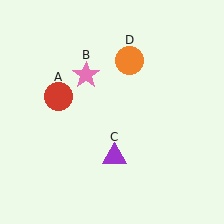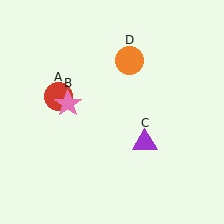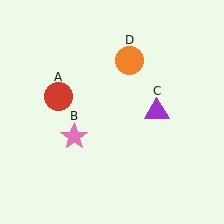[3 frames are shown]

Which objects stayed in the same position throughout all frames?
Red circle (object A) and orange circle (object D) remained stationary.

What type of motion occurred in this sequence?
The pink star (object B), purple triangle (object C) rotated counterclockwise around the center of the scene.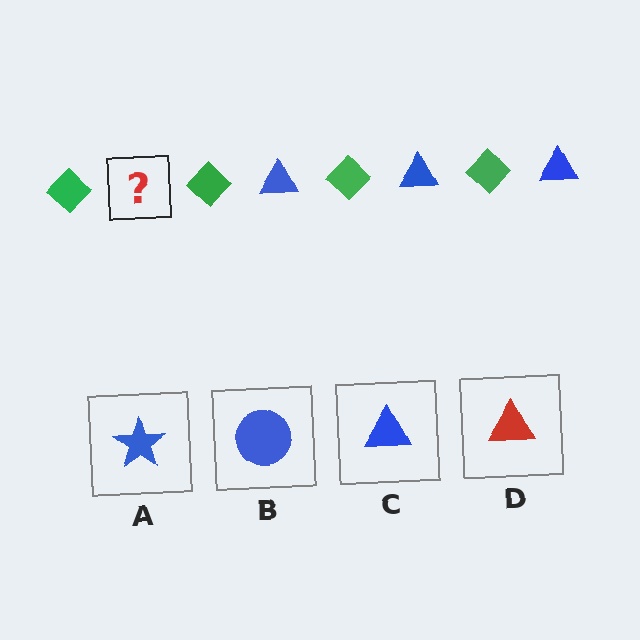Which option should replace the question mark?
Option C.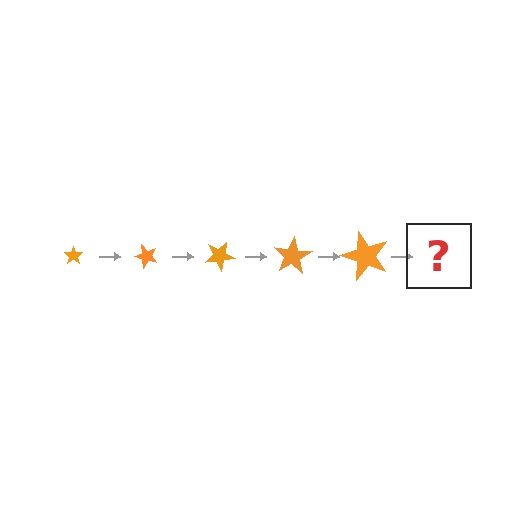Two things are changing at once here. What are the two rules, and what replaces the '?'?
The two rules are that the star grows larger each step and it rotates 50 degrees each step. The '?' should be a star, larger than the previous one and rotated 250 degrees from the start.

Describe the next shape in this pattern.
It should be a star, larger than the previous one and rotated 250 degrees from the start.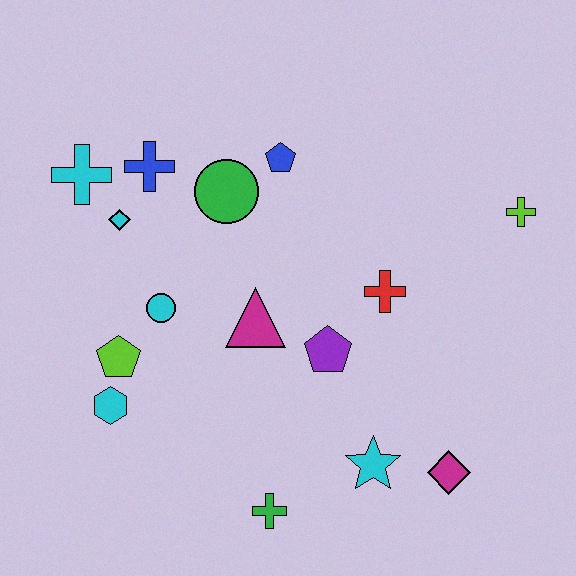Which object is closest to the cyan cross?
The cyan diamond is closest to the cyan cross.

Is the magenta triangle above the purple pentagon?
Yes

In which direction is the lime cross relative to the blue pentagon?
The lime cross is to the right of the blue pentagon.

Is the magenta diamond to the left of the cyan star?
No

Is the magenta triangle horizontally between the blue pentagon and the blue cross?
Yes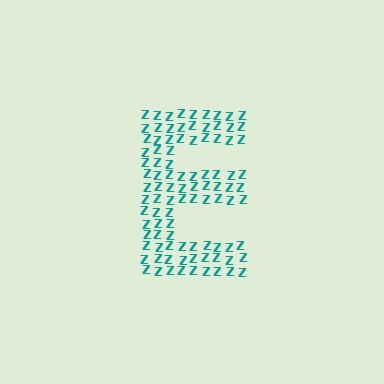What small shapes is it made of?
It is made of small letter Z's.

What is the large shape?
The large shape is the letter E.